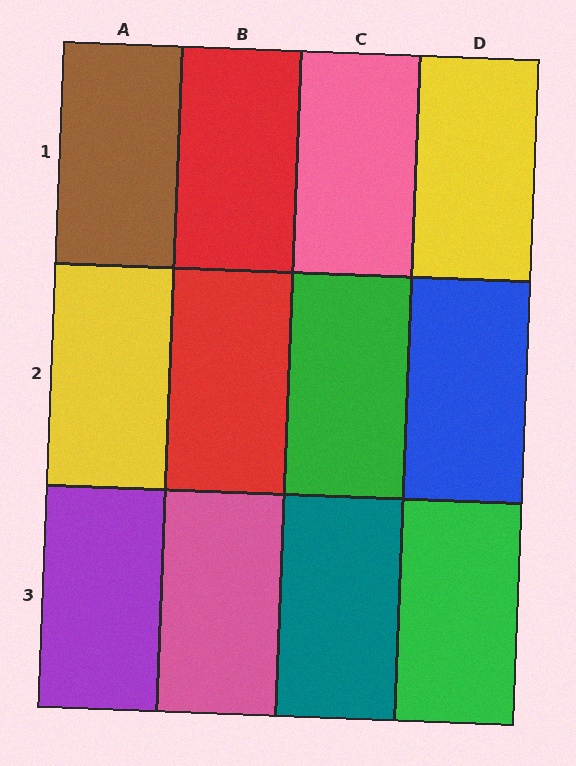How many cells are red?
2 cells are red.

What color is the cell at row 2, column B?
Red.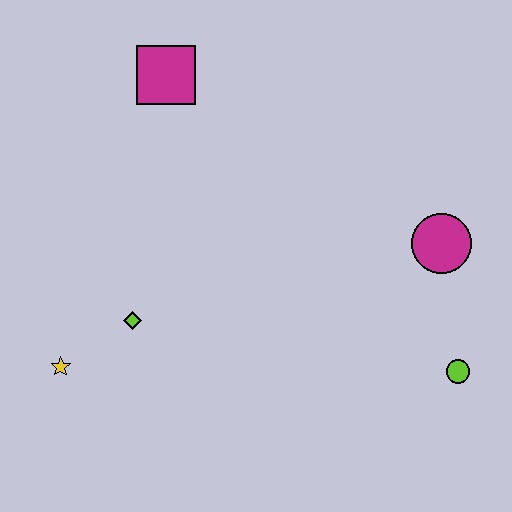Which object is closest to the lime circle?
The magenta circle is closest to the lime circle.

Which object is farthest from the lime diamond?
The lime circle is farthest from the lime diamond.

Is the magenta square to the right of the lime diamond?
Yes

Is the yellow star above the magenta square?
No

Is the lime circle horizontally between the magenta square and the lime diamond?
No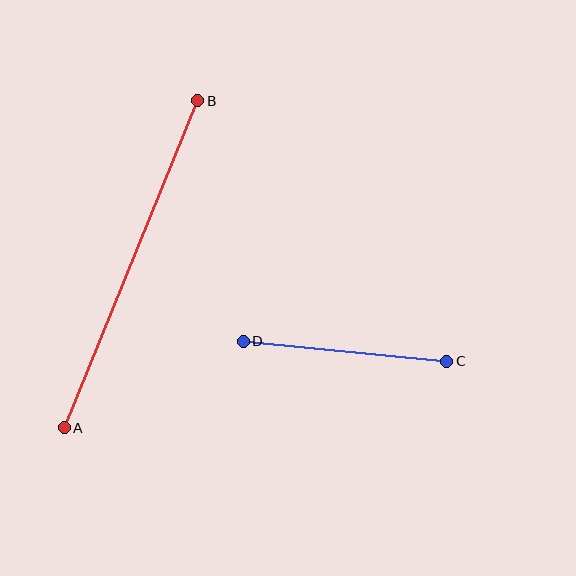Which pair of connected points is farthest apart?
Points A and B are farthest apart.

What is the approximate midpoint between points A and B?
The midpoint is at approximately (131, 264) pixels.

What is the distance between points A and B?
The distance is approximately 353 pixels.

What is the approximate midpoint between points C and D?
The midpoint is at approximately (345, 351) pixels.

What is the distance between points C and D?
The distance is approximately 204 pixels.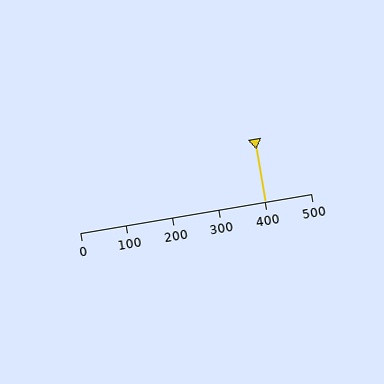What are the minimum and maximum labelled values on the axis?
The axis runs from 0 to 500.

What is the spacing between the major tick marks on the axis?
The major ticks are spaced 100 apart.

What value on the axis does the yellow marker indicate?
The marker indicates approximately 400.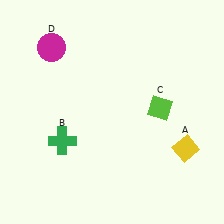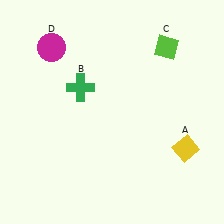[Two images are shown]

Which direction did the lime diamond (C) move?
The lime diamond (C) moved up.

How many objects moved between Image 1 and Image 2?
2 objects moved between the two images.